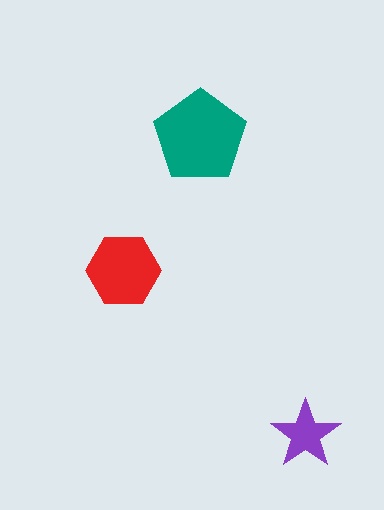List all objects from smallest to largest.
The purple star, the red hexagon, the teal pentagon.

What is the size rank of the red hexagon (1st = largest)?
2nd.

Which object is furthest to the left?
The red hexagon is leftmost.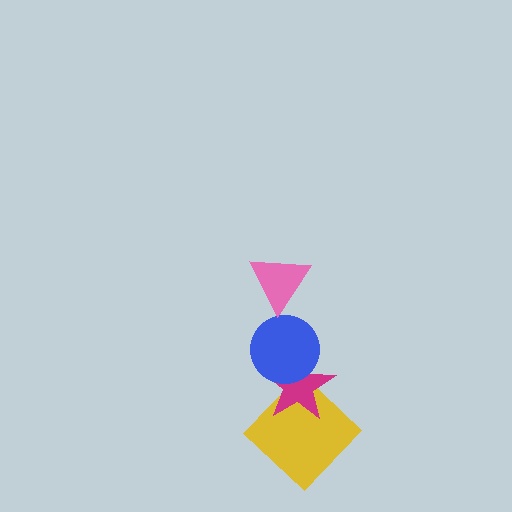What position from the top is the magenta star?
The magenta star is 3rd from the top.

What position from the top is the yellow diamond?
The yellow diamond is 4th from the top.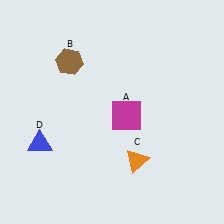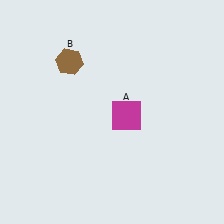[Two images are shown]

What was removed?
The orange triangle (C), the blue triangle (D) were removed in Image 2.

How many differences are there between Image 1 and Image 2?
There are 2 differences between the two images.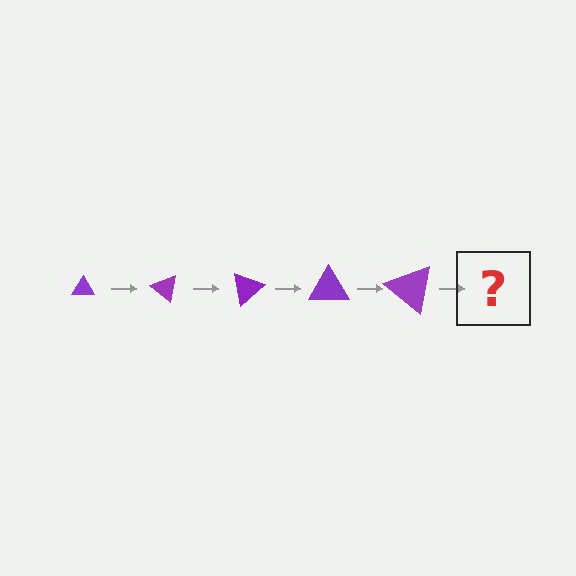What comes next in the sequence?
The next element should be a triangle, larger than the previous one and rotated 200 degrees from the start.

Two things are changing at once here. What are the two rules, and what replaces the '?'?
The two rules are that the triangle grows larger each step and it rotates 40 degrees each step. The '?' should be a triangle, larger than the previous one and rotated 200 degrees from the start.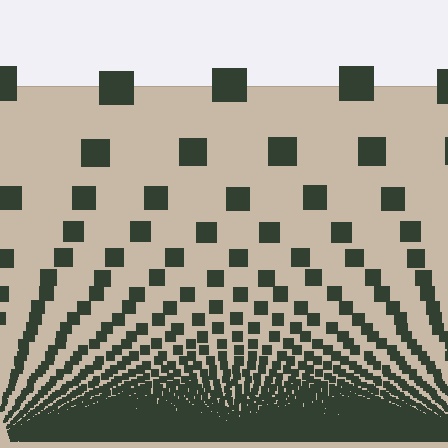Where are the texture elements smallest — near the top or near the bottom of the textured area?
Near the bottom.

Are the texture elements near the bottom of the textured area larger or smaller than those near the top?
Smaller. The gradient is inverted — elements near the bottom are smaller and denser.